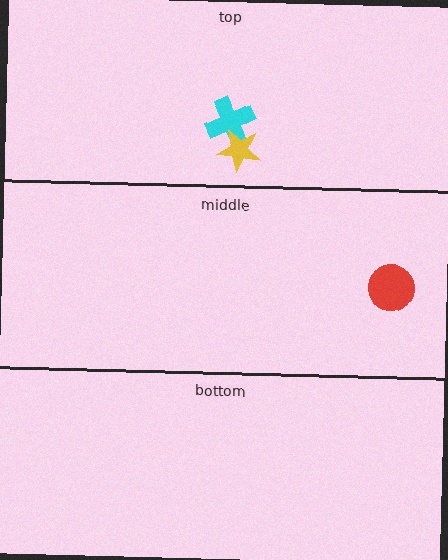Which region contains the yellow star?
The top region.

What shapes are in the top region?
The cyan cross, the yellow star.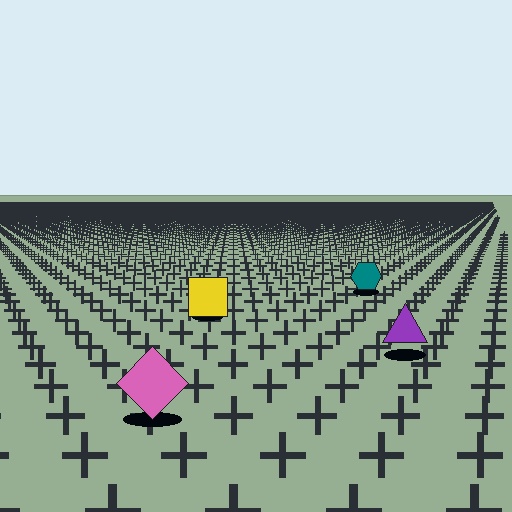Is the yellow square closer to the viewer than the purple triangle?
No. The purple triangle is closer — you can tell from the texture gradient: the ground texture is coarser near it.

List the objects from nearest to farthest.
From nearest to farthest: the pink diamond, the purple triangle, the yellow square, the teal hexagon.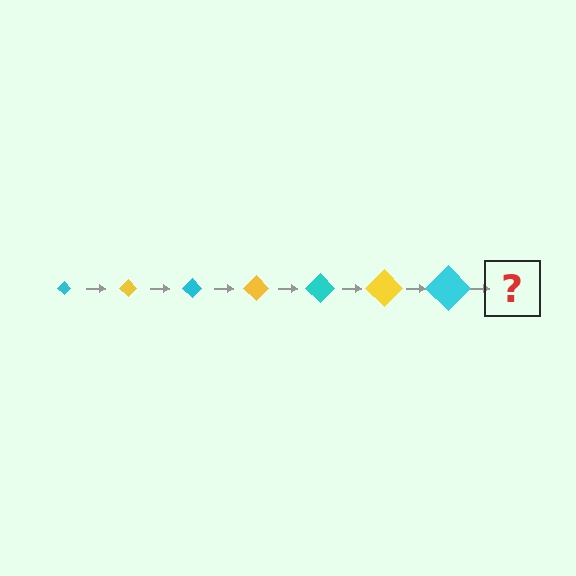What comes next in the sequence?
The next element should be a yellow diamond, larger than the previous one.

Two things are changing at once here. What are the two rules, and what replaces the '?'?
The two rules are that the diamond grows larger each step and the color cycles through cyan and yellow. The '?' should be a yellow diamond, larger than the previous one.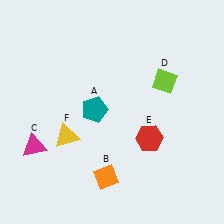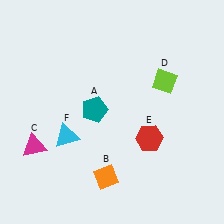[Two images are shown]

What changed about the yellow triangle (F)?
In Image 1, F is yellow. In Image 2, it changed to cyan.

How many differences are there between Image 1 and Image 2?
There is 1 difference between the two images.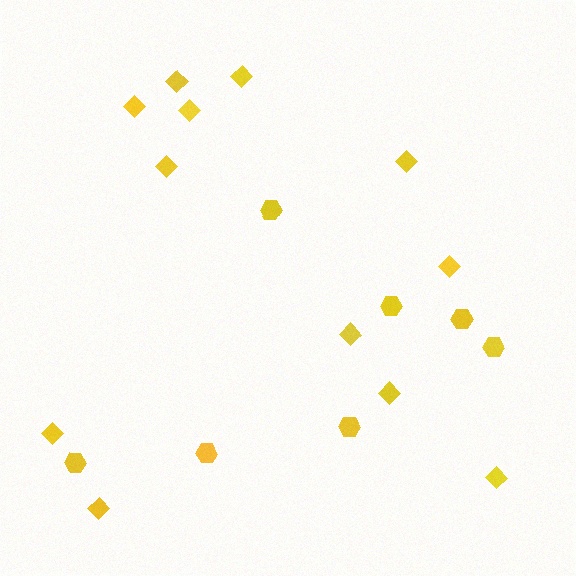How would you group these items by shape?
There are 2 groups: one group of diamonds (12) and one group of hexagons (7).